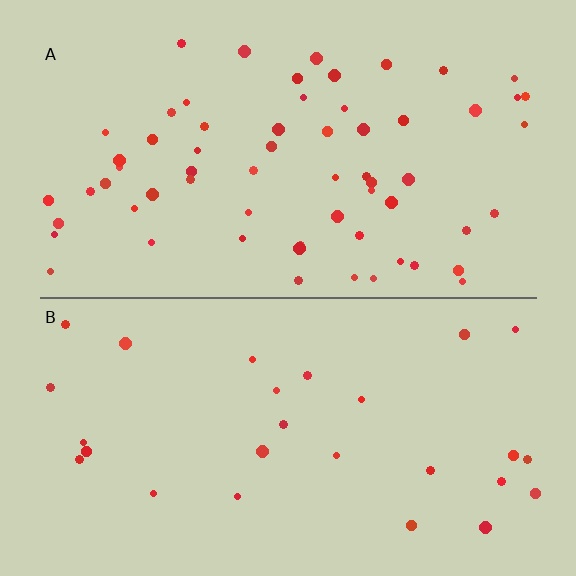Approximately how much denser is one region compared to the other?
Approximately 2.3× — region A over region B.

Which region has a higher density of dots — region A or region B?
A (the top).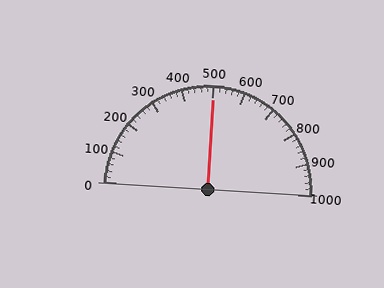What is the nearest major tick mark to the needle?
The nearest major tick mark is 500.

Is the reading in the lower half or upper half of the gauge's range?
The reading is in the upper half of the range (0 to 1000).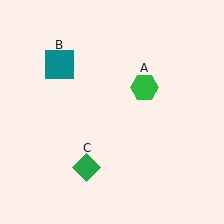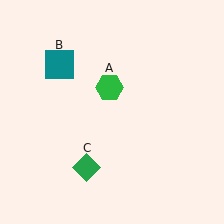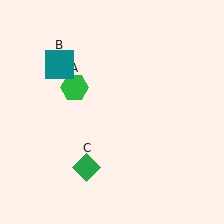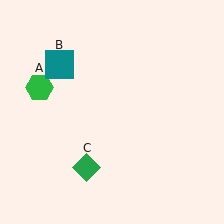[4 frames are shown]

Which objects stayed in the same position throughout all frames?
Teal square (object B) and green diamond (object C) remained stationary.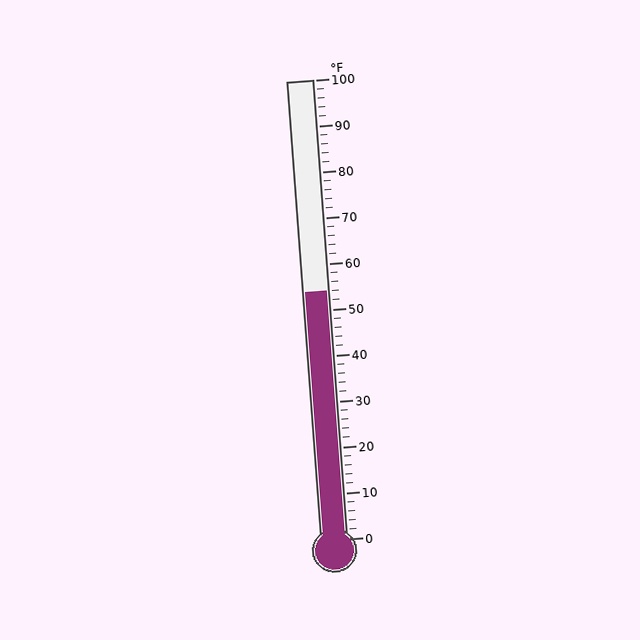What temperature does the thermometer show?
The thermometer shows approximately 54°F.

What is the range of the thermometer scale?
The thermometer scale ranges from 0°F to 100°F.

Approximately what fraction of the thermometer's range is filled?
The thermometer is filled to approximately 55% of its range.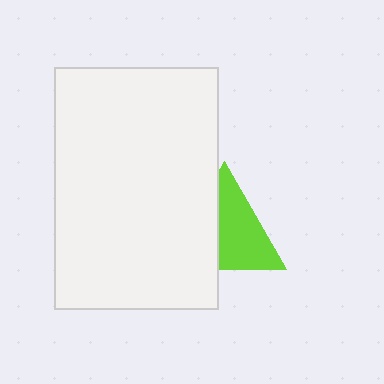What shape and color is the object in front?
The object in front is a white rectangle.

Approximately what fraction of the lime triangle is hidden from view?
Roughly 42% of the lime triangle is hidden behind the white rectangle.